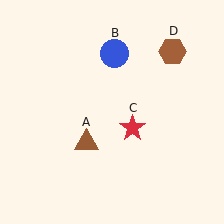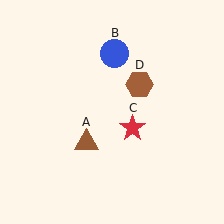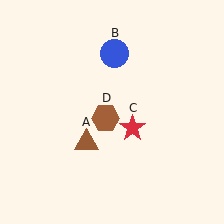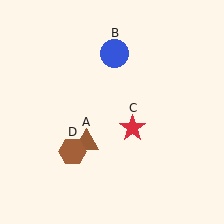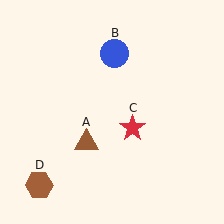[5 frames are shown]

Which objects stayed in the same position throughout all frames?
Brown triangle (object A) and blue circle (object B) and red star (object C) remained stationary.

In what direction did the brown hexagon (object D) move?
The brown hexagon (object D) moved down and to the left.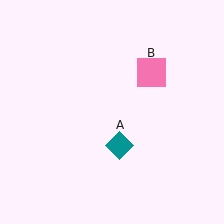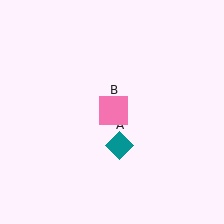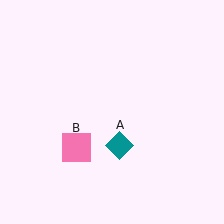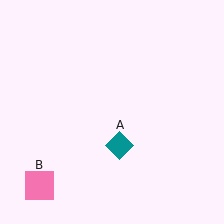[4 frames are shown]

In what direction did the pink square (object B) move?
The pink square (object B) moved down and to the left.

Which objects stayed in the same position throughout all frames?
Teal diamond (object A) remained stationary.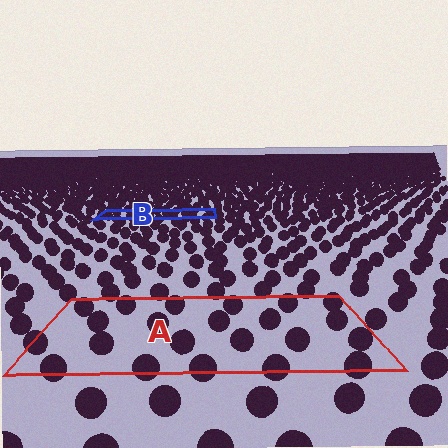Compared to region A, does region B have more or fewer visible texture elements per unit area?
Region B has more texture elements per unit area — they are packed more densely because it is farther away.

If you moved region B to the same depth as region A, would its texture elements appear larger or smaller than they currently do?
They would appear larger. At a closer depth, the same texture elements are projected at a bigger on-screen size.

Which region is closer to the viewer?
Region A is closer. The texture elements there are larger and more spread out.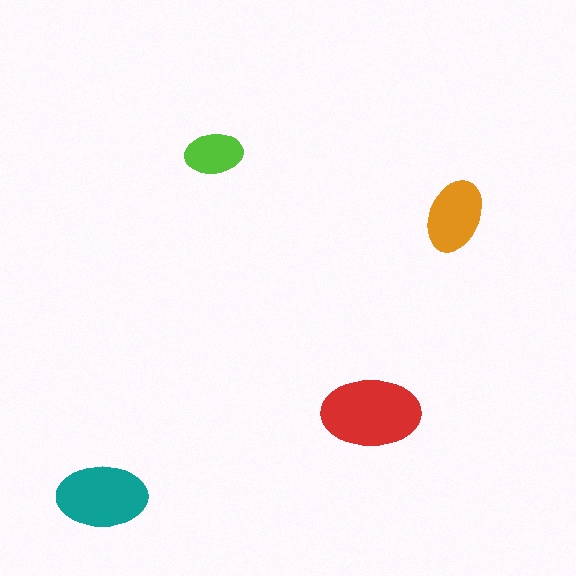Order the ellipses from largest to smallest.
the red one, the teal one, the orange one, the lime one.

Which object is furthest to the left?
The teal ellipse is leftmost.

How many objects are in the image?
There are 4 objects in the image.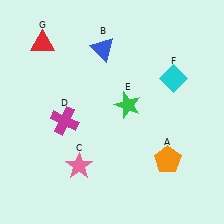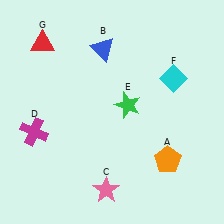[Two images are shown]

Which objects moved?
The objects that moved are: the pink star (C), the magenta cross (D).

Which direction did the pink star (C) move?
The pink star (C) moved right.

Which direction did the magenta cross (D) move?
The magenta cross (D) moved left.